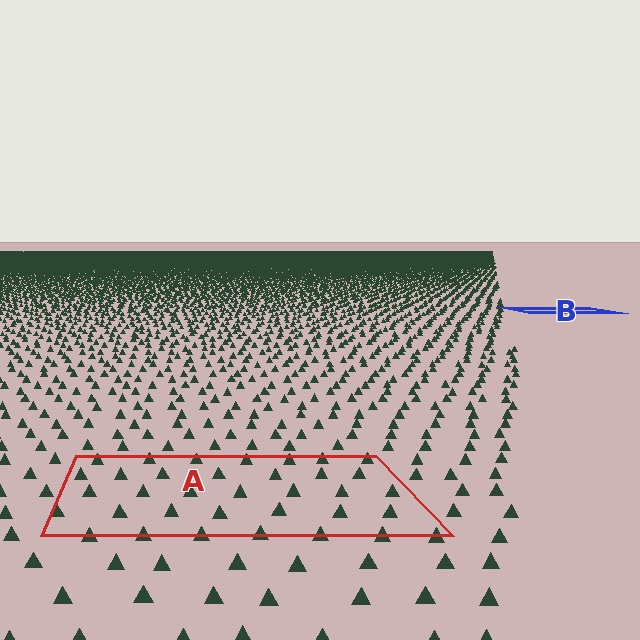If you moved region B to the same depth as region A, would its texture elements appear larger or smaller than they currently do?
They would appear larger. At a closer depth, the same texture elements are projected at a bigger on-screen size.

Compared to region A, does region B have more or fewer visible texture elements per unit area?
Region B has more texture elements per unit area — they are packed more densely because it is farther away.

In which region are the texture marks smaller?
The texture marks are smaller in region B, because it is farther away.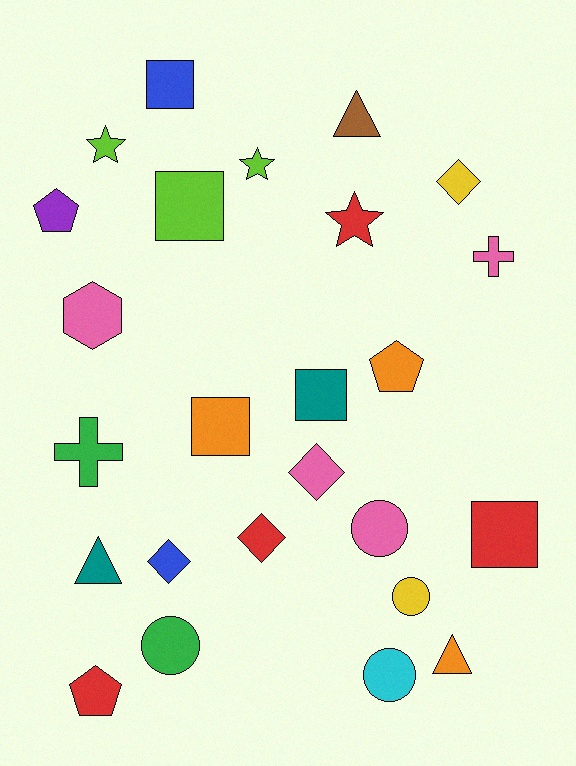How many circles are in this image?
There are 4 circles.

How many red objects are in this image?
There are 4 red objects.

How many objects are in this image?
There are 25 objects.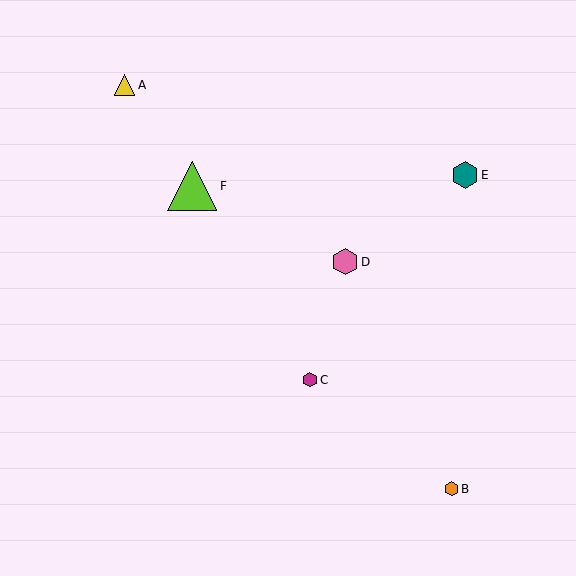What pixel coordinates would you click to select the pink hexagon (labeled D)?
Click at (345, 262) to select the pink hexagon D.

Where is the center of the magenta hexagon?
The center of the magenta hexagon is at (310, 380).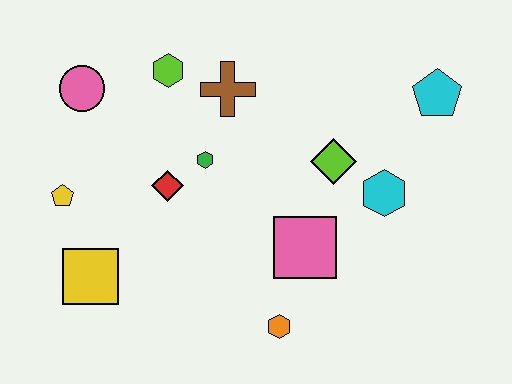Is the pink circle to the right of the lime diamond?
No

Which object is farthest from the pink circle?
The cyan pentagon is farthest from the pink circle.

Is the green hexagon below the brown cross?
Yes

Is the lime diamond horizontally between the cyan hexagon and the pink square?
Yes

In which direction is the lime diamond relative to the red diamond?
The lime diamond is to the right of the red diamond.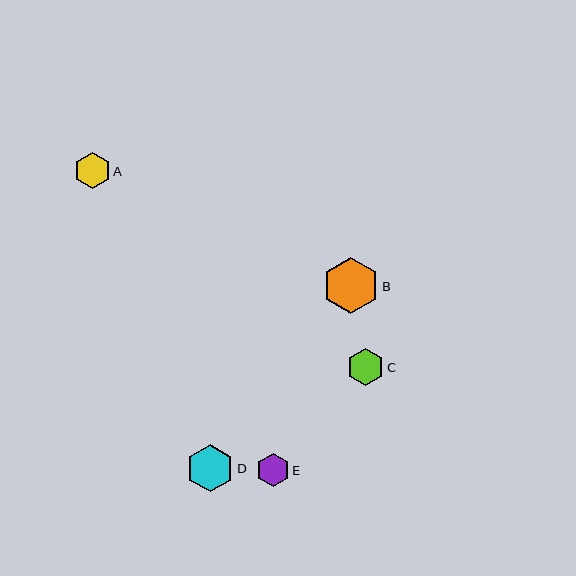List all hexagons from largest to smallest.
From largest to smallest: B, D, C, A, E.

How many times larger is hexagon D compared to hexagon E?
Hexagon D is approximately 1.5 times the size of hexagon E.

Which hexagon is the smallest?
Hexagon E is the smallest with a size of approximately 33 pixels.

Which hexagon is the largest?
Hexagon B is the largest with a size of approximately 56 pixels.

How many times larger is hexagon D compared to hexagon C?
Hexagon D is approximately 1.3 times the size of hexagon C.